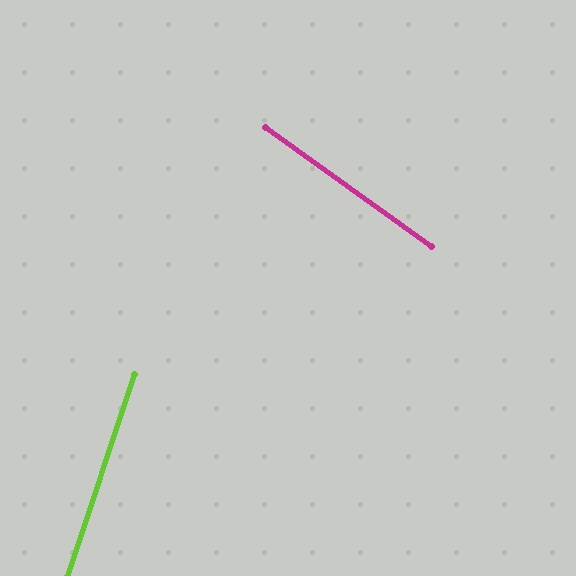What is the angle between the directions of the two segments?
Approximately 73 degrees.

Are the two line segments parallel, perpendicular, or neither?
Neither parallel nor perpendicular — they differ by about 73°.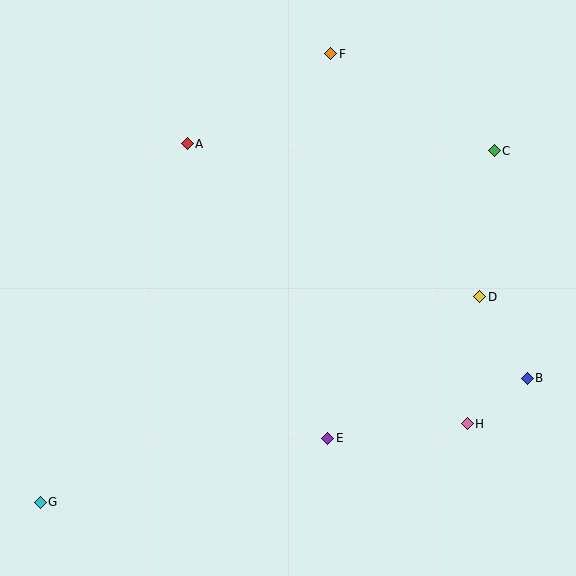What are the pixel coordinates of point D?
Point D is at (480, 297).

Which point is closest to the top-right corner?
Point C is closest to the top-right corner.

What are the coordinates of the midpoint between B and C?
The midpoint between B and C is at (511, 264).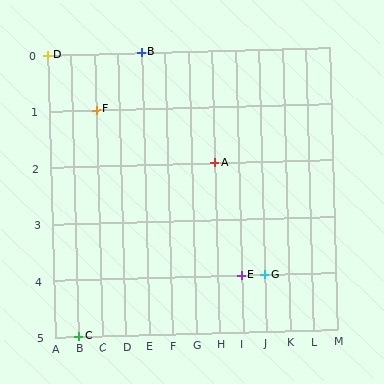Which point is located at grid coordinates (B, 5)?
Point C is at (B, 5).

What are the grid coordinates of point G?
Point G is at grid coordinates (J, 4).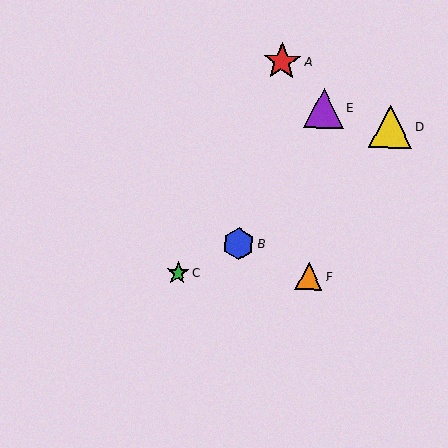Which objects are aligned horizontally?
Objects C, F are aligned horizontally.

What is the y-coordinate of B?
Object B is at y≈244.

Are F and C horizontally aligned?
Yes, both are at y≈277.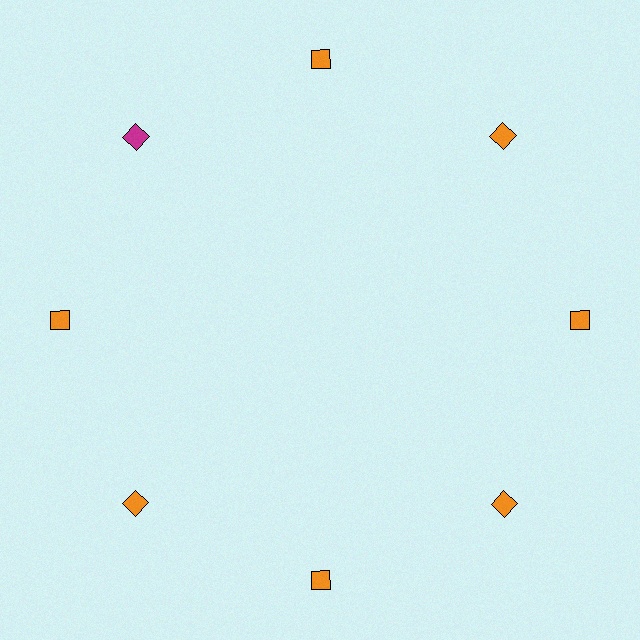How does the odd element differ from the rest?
It has a different color: magenta instead of orange.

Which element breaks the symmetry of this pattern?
The magenta diamond at roughly the 10 o'clock position breaks the symmetry. All other shapes are orange diamonds.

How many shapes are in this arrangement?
There are 8 shapes arranged in a ring pattern.